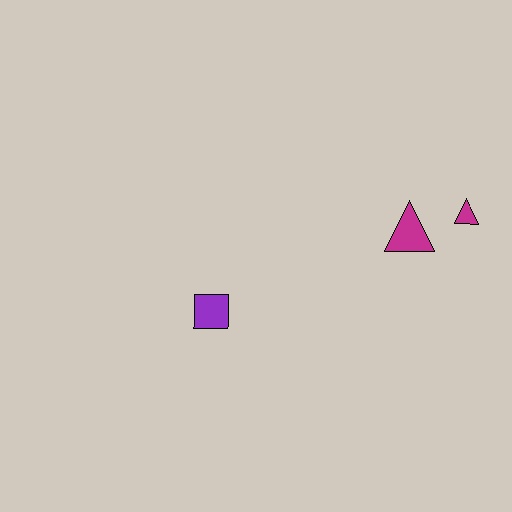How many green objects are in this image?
There are no green objects.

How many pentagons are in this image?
There are no pentagons.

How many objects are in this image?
There are 3 objects.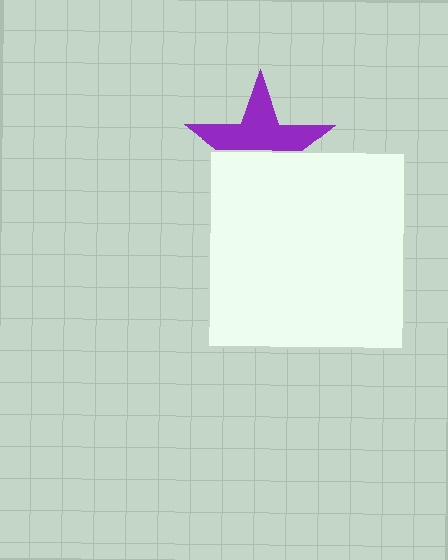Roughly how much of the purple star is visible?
About half of it is visible (roughly 55%).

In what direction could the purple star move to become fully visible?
The purple star could move up. That would shift it out from behind the white square entirely.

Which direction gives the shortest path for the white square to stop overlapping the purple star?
Moving down gives the shortest separation.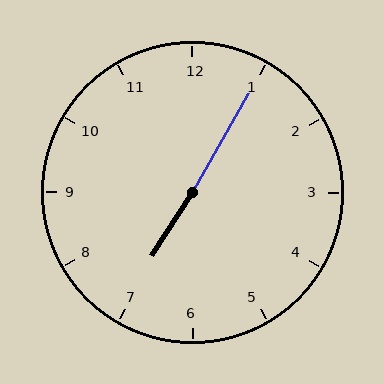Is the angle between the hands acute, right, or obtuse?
It is obtuse.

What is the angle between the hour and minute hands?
Approximately 178 degrees.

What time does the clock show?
7:05.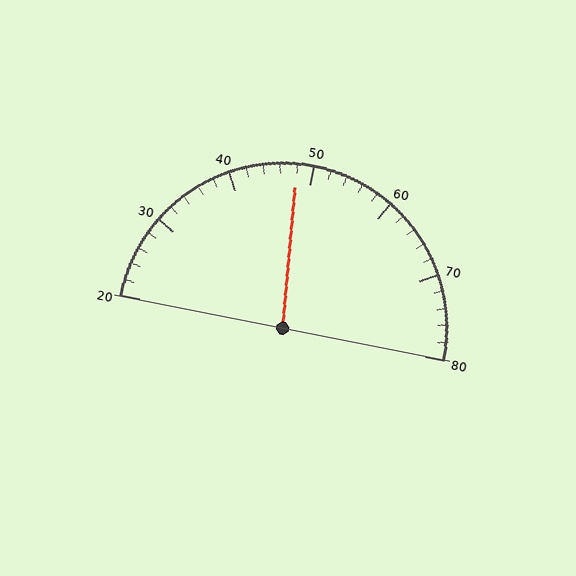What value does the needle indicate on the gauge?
The needle indicates approximately 48.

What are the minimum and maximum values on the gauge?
The gauge ranges from 20 to 80.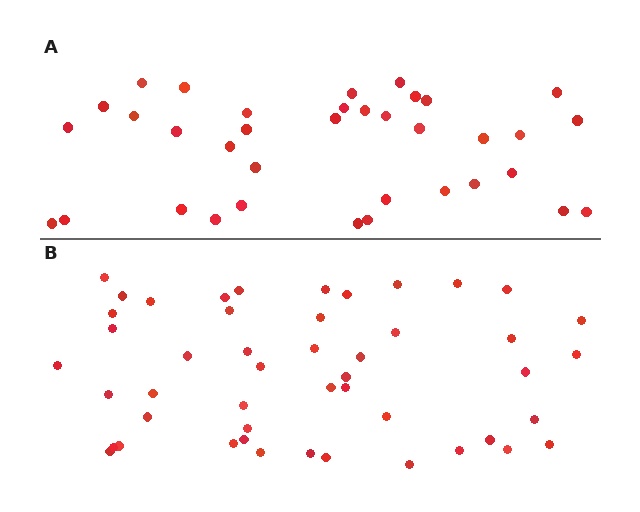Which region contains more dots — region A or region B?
Region B (the bottom region) has more dots.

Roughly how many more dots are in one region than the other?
Region B has roughly 12 or so more dots than region A.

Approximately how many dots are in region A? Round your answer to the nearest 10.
About 40 dots. (The exact count is 36, which rounds to 40.)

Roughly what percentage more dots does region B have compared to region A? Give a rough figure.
About 35% more.